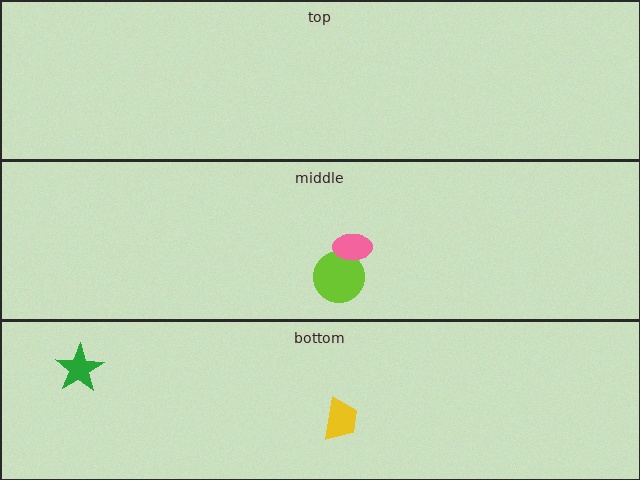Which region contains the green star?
The bottom region.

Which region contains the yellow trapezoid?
The bottom region.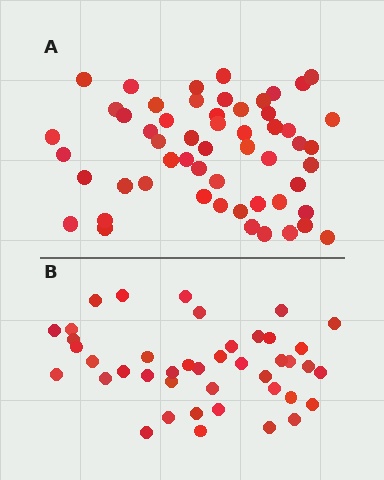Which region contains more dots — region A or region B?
Region A (the top region) has more dots.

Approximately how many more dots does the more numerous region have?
Region A has approximately 15 more dots than region B.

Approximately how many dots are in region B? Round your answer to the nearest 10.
About 40 dots. (The exact count is 42, which rounds to 40.)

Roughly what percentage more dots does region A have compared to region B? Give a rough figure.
About 30% more.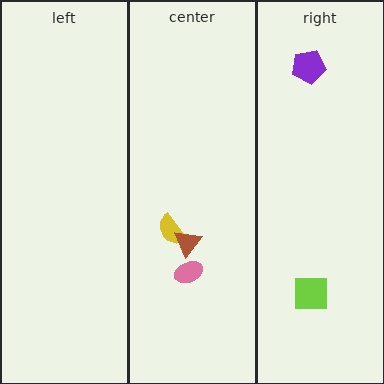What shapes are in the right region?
The purple pentagon, the lime square.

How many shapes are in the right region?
2.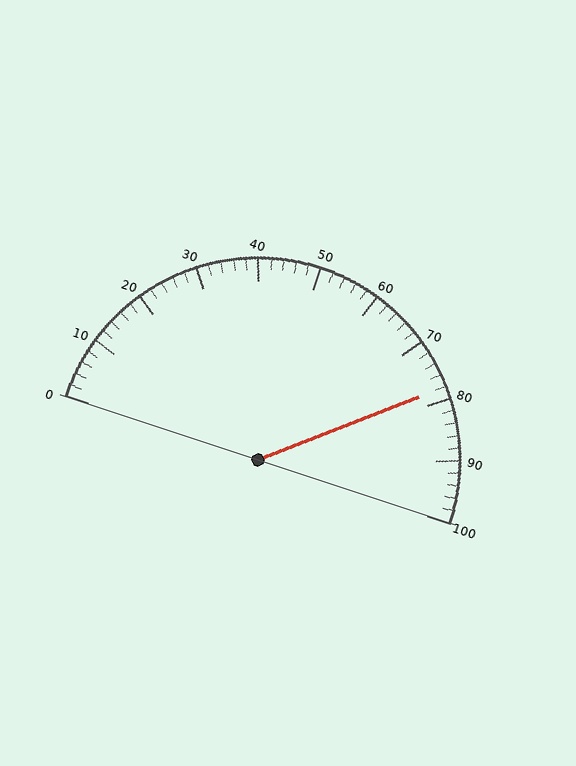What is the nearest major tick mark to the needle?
The nearest major tick mark is 80.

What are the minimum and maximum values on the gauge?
The gauge ranges from 0 to 100.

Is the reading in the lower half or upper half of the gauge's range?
The reading is in the upper half of the range (0 to 100).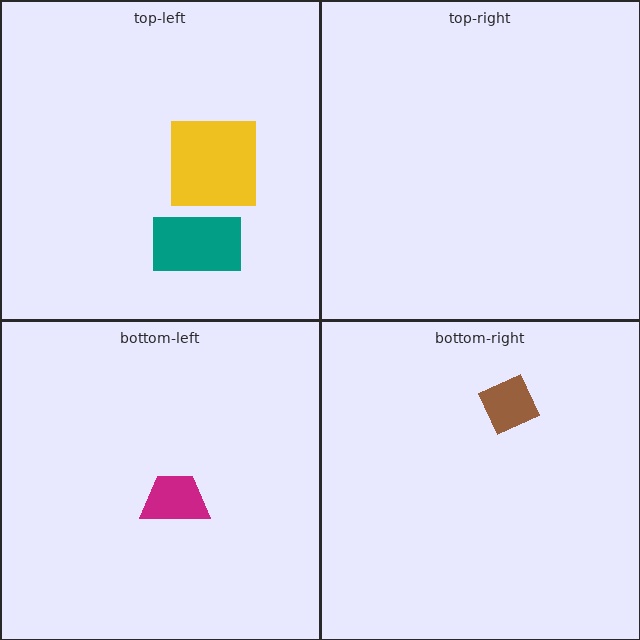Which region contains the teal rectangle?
The top-left region.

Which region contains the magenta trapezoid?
The bottom-left region.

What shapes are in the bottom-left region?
The magenta trapezoid.